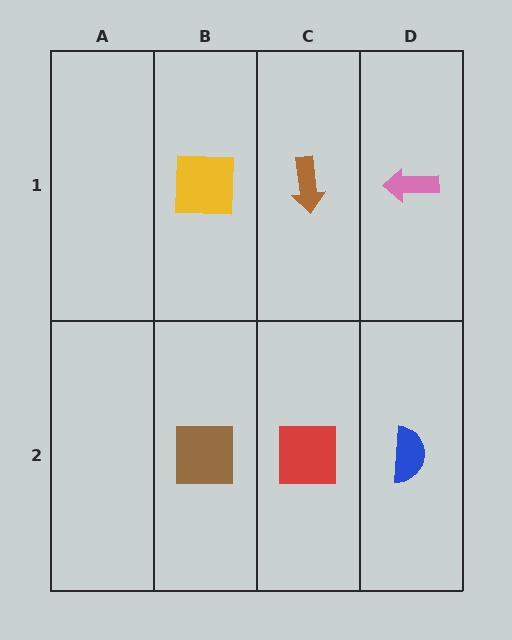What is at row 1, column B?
A yellow square.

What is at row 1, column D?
A pink arrow.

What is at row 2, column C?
A red square.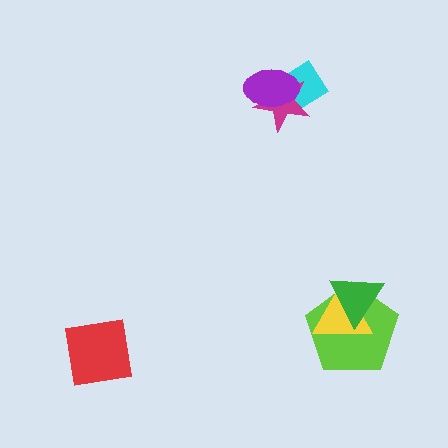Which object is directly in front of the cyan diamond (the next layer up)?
The magenta star is directly in front of the cyan diamond.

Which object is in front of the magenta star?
The purple ellipse is in front of the magenta star.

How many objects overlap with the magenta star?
2 objects overlap with the magenta star.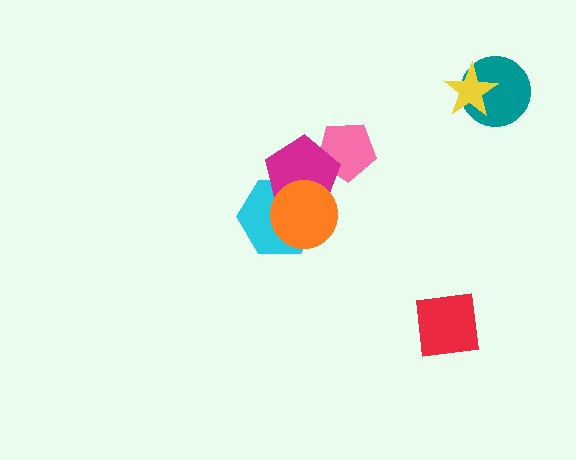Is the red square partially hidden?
No, no other shape covers it.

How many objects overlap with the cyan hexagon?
2 objects overlap with the cyan hexagon.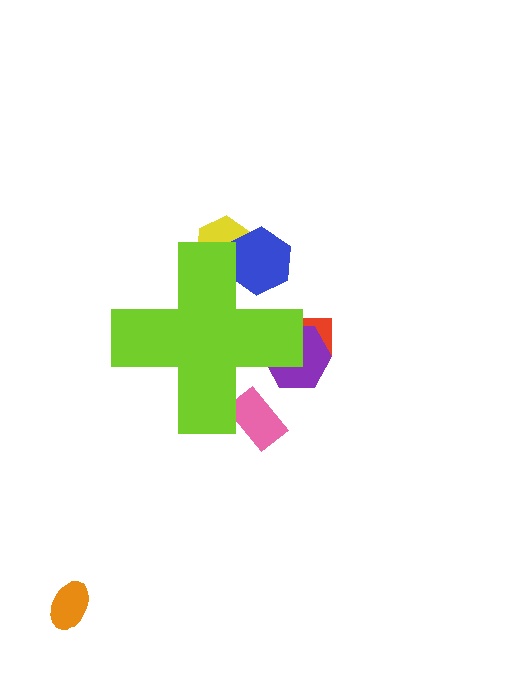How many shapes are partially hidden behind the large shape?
5 shapes are partially hidden.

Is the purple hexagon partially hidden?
Yes, the purple hexagon is partially hidden behind the lime cross.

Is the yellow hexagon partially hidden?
Yes, the yellow hexagon is partially hidden behind the lime cross.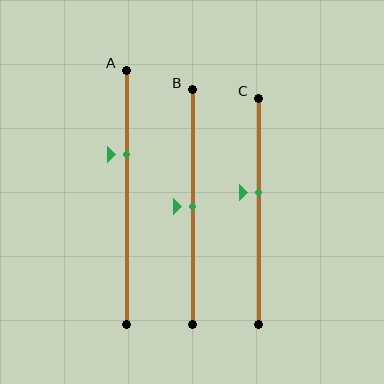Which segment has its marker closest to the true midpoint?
Segment B has its marker closest to the true midpoint.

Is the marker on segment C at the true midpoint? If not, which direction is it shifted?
No, the marker on segment C is shifted upward by about 8% of the segment length.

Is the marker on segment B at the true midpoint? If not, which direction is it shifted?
Yes, the marker on segment B is at the true midpoint.